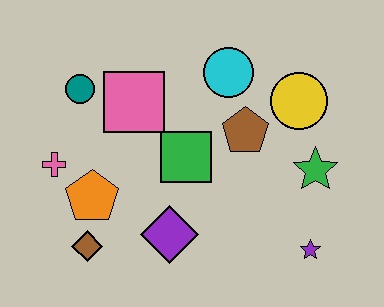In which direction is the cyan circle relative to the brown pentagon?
The cyan circle is above the brown pentagon.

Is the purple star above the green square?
No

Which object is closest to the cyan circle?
The brown pentagon is closest to the cyan circle.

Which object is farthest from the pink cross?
The purple star is farthest from the pink cross.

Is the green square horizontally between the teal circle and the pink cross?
No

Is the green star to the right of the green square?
Yes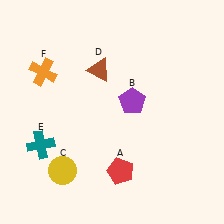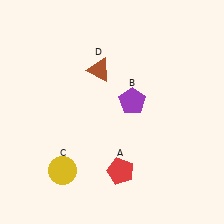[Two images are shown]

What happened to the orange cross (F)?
The orange cross (F) was removed in Image 2. It was in the top-left area of Image 1.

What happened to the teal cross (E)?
The teal cross (E) was removed in Image 2. It was in the bottom-left area of Image 1.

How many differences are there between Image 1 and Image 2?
There are 2 differences between the two images.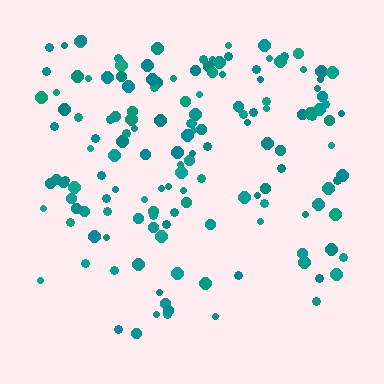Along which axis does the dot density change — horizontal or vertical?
Vertical.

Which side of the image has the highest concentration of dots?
The top.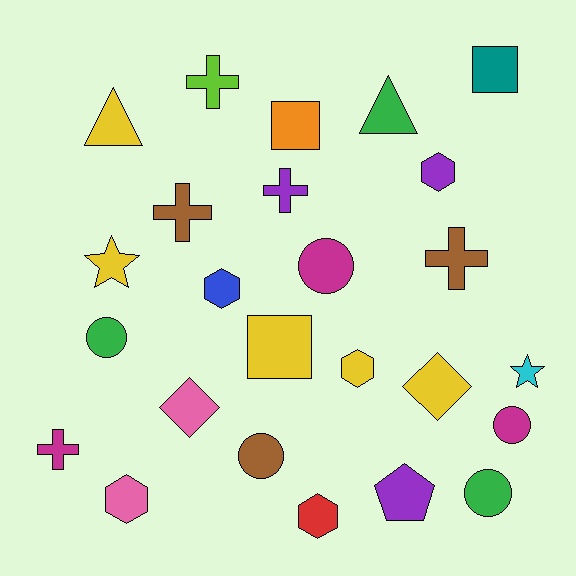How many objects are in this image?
There are 25 objects.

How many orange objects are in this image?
There is 1 orange object.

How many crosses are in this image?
There are 5 crosses.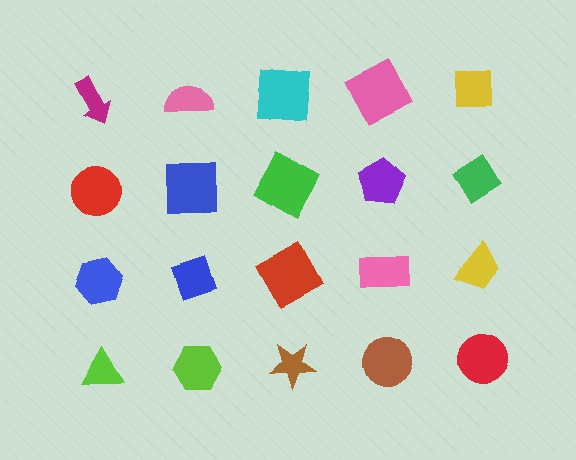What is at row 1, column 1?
A magenta arrow.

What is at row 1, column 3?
A cyan square.